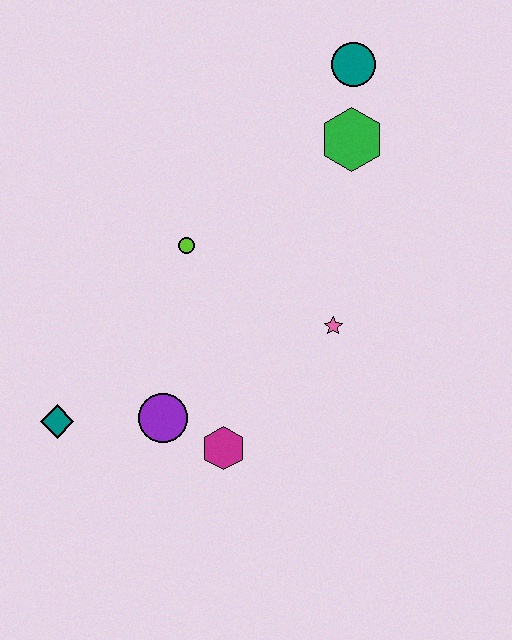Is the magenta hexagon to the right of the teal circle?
No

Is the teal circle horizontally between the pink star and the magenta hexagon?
No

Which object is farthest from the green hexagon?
The teal diamond is farthest from the green hexagon.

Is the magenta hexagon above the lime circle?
No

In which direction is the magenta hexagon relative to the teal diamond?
The magenta hexagon is to the right of the teal diamond.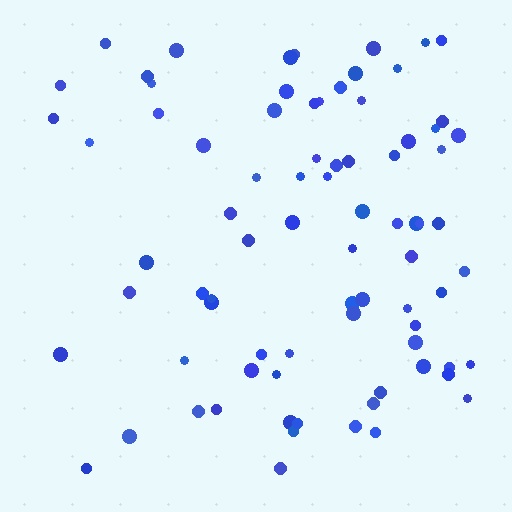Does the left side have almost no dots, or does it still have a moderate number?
Still a moderate number, just noticeably fewer than the right.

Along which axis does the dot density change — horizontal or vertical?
Horizontal.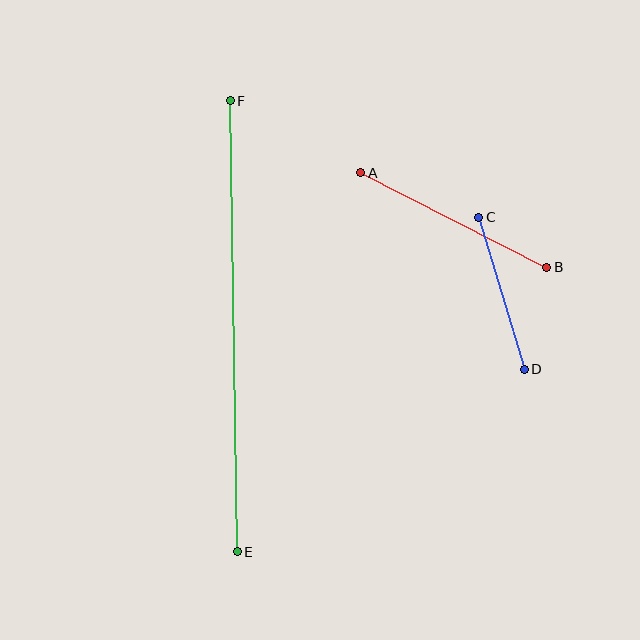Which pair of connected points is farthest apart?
Points E and F are farthest apart.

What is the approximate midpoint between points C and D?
The midpoint is at approximately (502, 293) pixels.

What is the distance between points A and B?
The distance is approximately 209 pixels.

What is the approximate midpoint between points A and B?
The midpoint is at approximately (454, 220) pixels.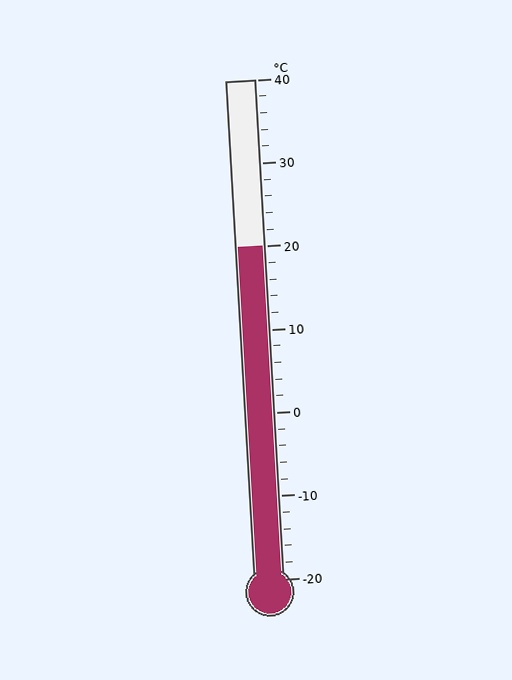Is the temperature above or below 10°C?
The temperature is above 10°C.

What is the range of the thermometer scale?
The thermometer scale ranges from -20°C to 40°C.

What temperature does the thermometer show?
The thermometer shows approximately 20°C.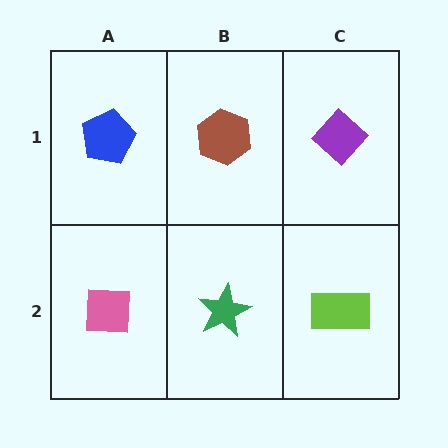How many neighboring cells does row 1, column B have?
3.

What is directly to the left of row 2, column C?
A green star.